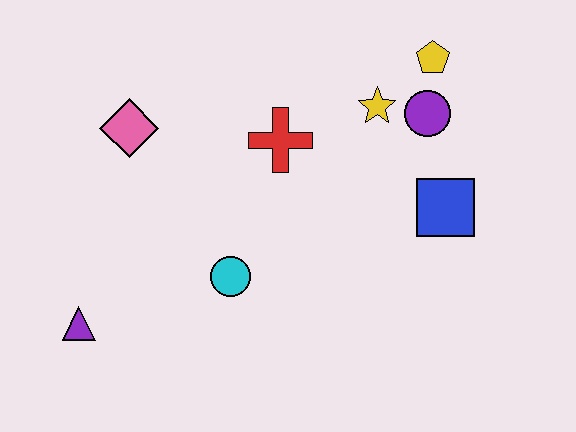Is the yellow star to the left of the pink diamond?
No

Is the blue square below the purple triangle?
No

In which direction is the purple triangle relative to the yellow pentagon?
The purple triangle is to the left of the yellow pentagon.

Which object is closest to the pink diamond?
The red cross is closest to the pink diamond.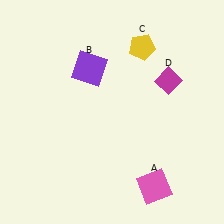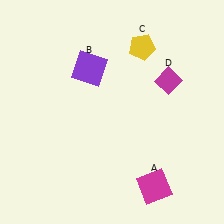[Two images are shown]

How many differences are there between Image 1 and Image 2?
There is 1 difference between the two images.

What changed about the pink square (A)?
In Image 1, A is pink. In Image 2, it changed to magenta.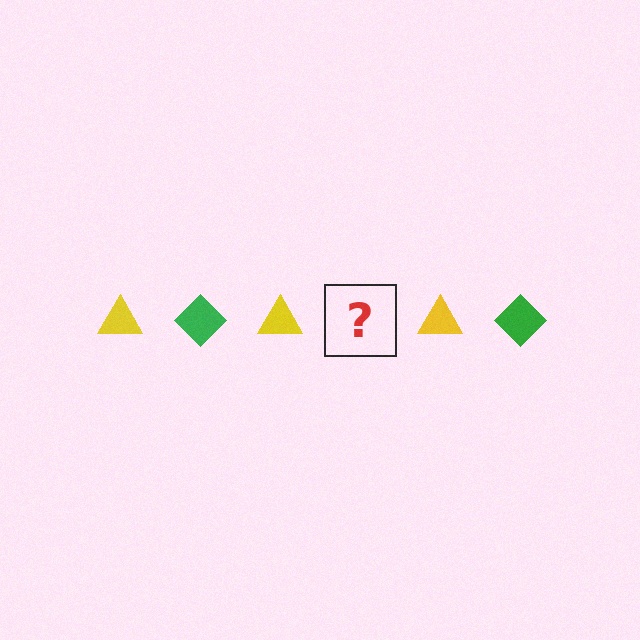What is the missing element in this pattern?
The missing element is a green diamond.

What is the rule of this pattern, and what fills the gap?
The rule is that the pattern alternates between yellow triangle and green diamond. The gap should be filled with a green diamond.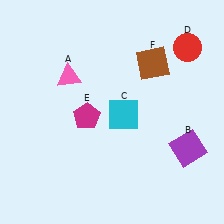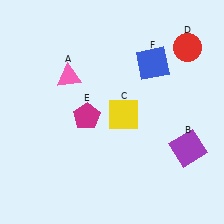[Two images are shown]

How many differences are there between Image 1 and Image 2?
There are 2 differences between the two images.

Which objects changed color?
C changed from cyan to yellow. F changed from brown to blue.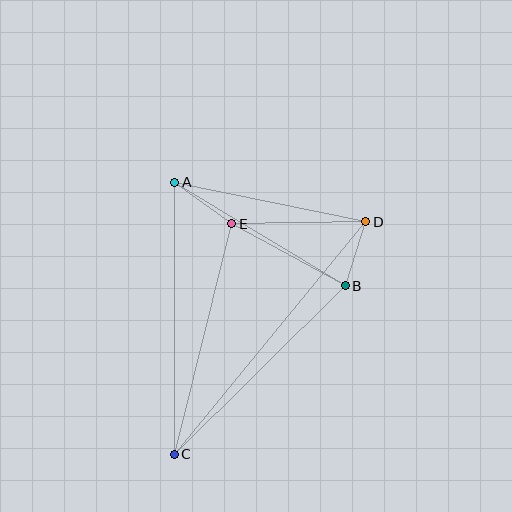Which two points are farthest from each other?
Points C and D are farthest from each other.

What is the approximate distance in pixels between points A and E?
The distance between A and E is approximately 71 pixels.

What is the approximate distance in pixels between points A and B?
The distance between A and B is approximately 200 pixels.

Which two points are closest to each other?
Points B and D are closest to each other.